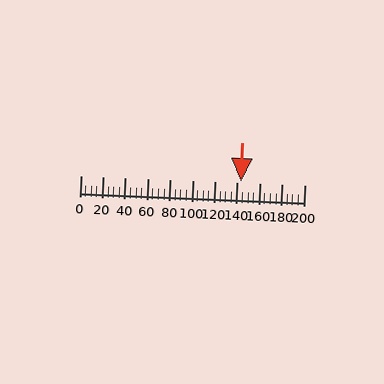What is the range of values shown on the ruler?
The ruler shows values from 0 to 200.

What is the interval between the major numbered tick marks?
The major tick marks are spaced 20 units apart.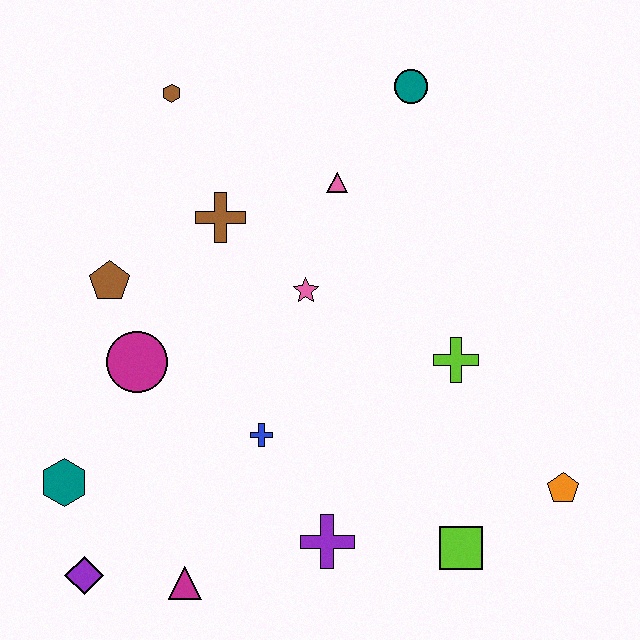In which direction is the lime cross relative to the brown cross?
The lime cross is to the right of the brown cross.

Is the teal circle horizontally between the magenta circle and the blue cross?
No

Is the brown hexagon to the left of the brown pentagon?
No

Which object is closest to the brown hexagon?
The brown cross is closest to the brown hexagon.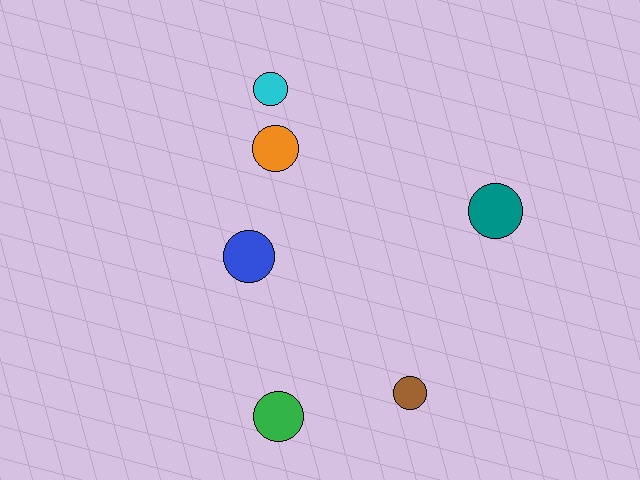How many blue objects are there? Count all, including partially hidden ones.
There is 1 blue object.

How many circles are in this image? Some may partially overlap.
There are 6 circles.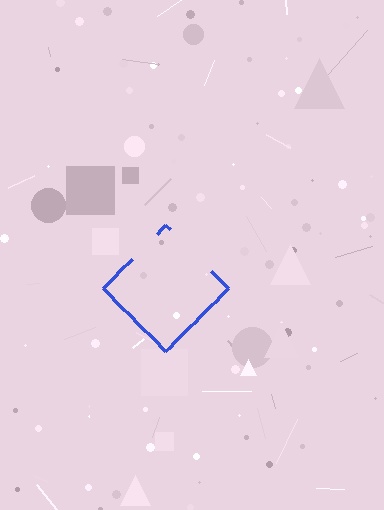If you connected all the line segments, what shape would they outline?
They would outline a diamond.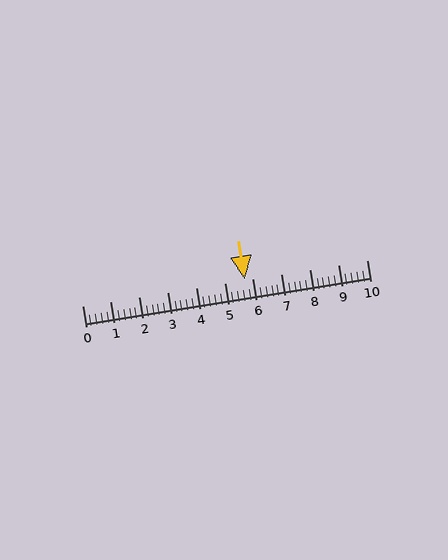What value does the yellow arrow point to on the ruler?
The yellow arrow points to approximately 5.7.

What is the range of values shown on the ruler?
The ruler shows values from 0 to 10.